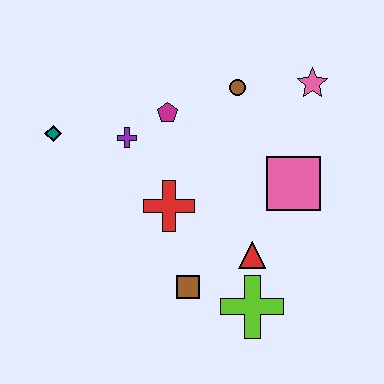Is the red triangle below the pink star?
Yes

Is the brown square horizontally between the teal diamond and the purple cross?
No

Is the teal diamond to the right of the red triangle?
No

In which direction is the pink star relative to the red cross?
The pink star is to the right of the red cross.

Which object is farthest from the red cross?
The pink star is farthest from the red cross.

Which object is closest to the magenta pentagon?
The purple cross is closest to the magenta pentagon.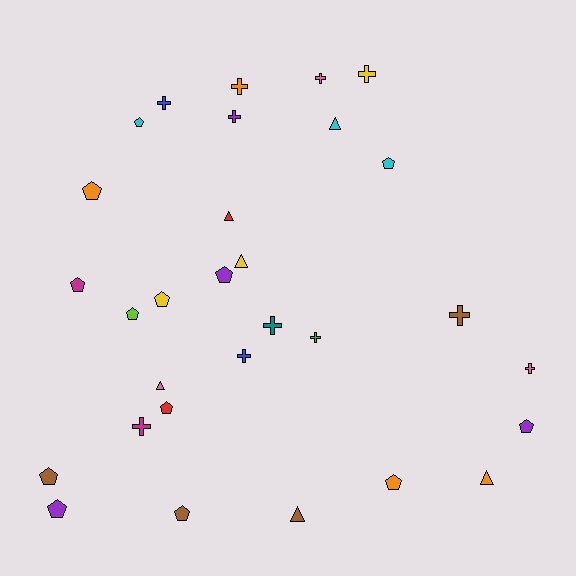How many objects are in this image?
There are 30 objects.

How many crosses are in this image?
There are 11 crosses.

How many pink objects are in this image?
There are 3 pink objects.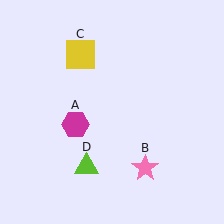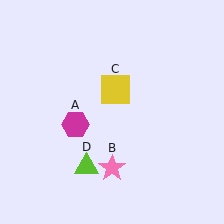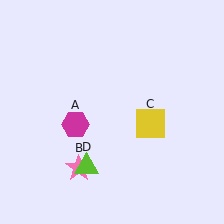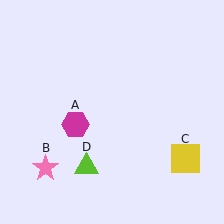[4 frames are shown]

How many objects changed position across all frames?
2 objects changed position: pink star (object B), yellow square (object C).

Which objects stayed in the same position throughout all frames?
Magenta hexagon (object A) and lime triangle (object D) remained stationary.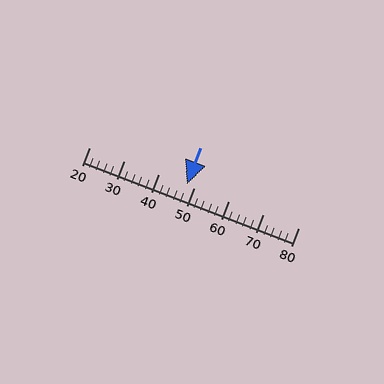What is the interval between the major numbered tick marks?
The major tick marks are spaced 10 units apart.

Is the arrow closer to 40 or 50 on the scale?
The arrow is closer to 50.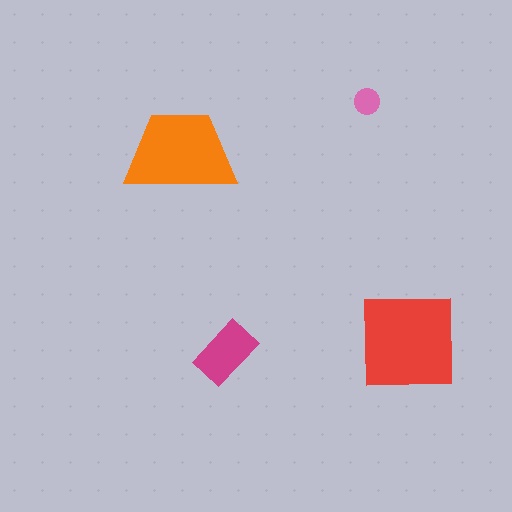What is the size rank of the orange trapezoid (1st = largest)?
2nd.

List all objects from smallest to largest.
The pink circle, the magenta rectangle, the orange trapezoid, the red square.